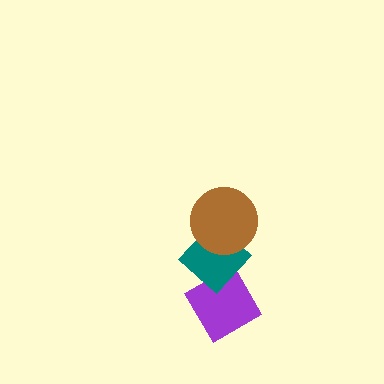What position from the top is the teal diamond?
The teal diamond is 2nd from the top.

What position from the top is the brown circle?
The brown circle is 1st from the top.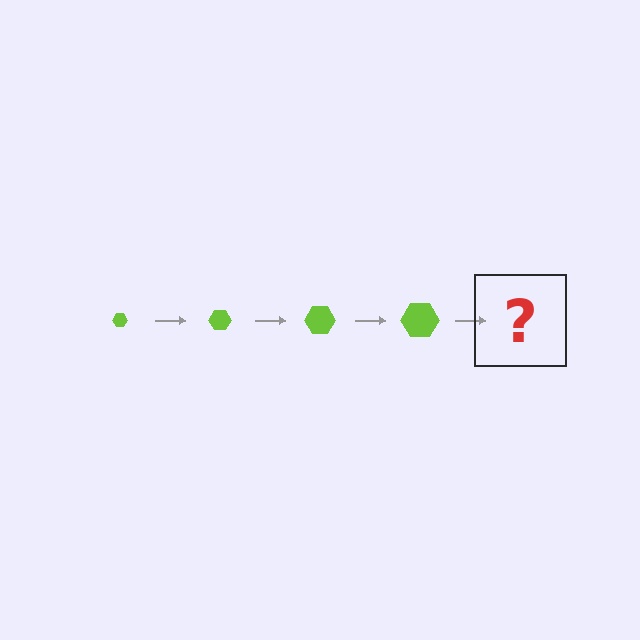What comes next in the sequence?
The next element should be a lime hexagon, larger than the previous one.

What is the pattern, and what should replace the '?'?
The pattern is that the hexagon gets progressively larger each step. The '?' should be a lime hexagon, larger than the previous one.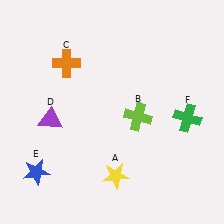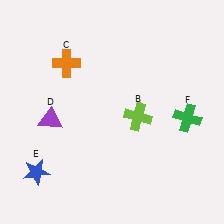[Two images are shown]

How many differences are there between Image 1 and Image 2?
There is 1 difference between the two images.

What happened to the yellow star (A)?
The yellow star (A) was removed in Image 2. It was in the bottom-right area of Image 1.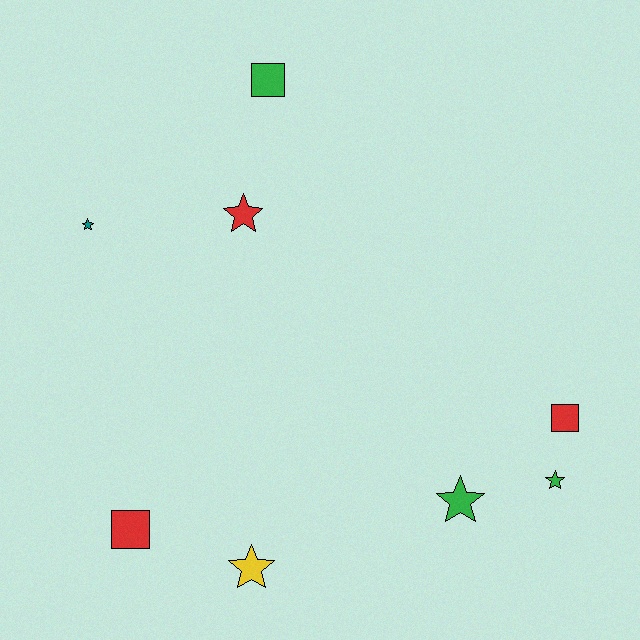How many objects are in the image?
There are 8 objects.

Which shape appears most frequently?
Star, with 5 objects.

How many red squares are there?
There are 2 red squares.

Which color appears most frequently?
Red, with 3 objects.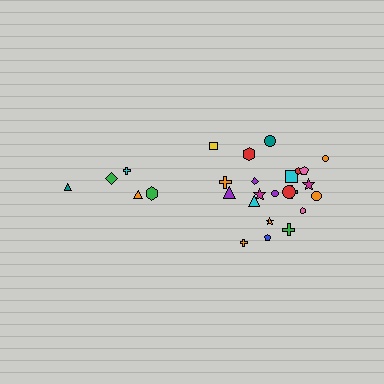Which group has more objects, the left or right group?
The right group.